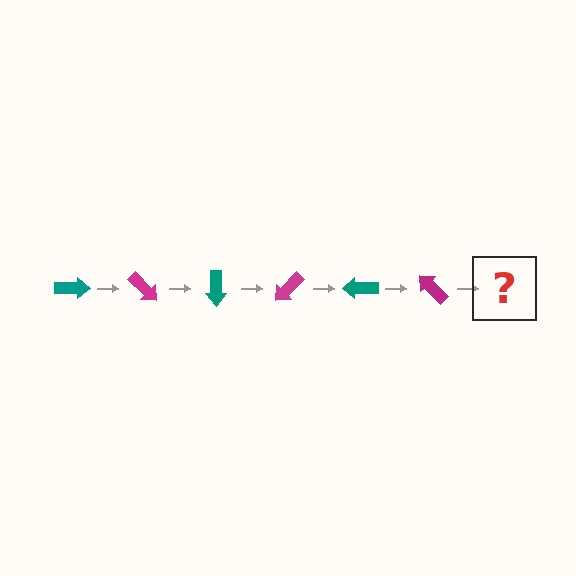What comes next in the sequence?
The next element should be a teal arrow, rotated 270 degrees from the start.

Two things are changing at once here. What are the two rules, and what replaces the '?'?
The two rules are that it rotates 45 degrees each step and the color cycles through teal and magenta. The '?' should be a teal arrow, rotated 270 degrees from the start.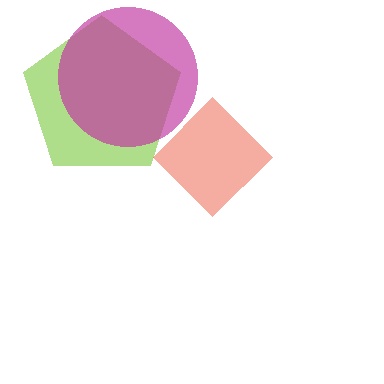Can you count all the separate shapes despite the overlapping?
Yes, there are 3 separate shapes.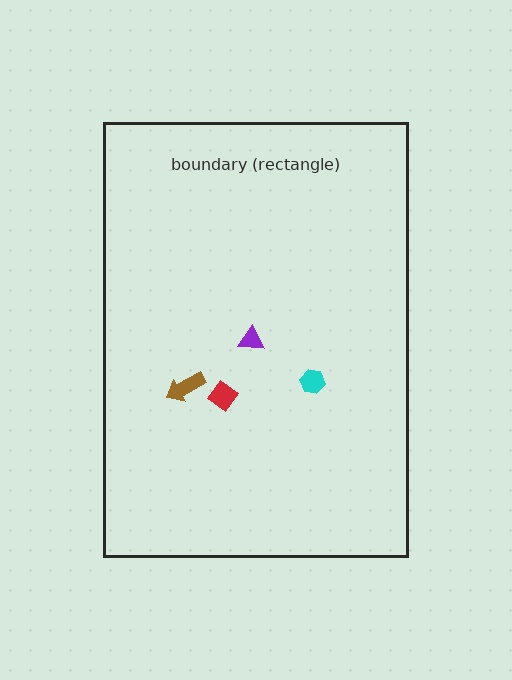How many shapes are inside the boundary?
4 inside, 0 outside.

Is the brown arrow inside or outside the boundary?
Inside.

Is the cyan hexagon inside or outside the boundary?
Inside.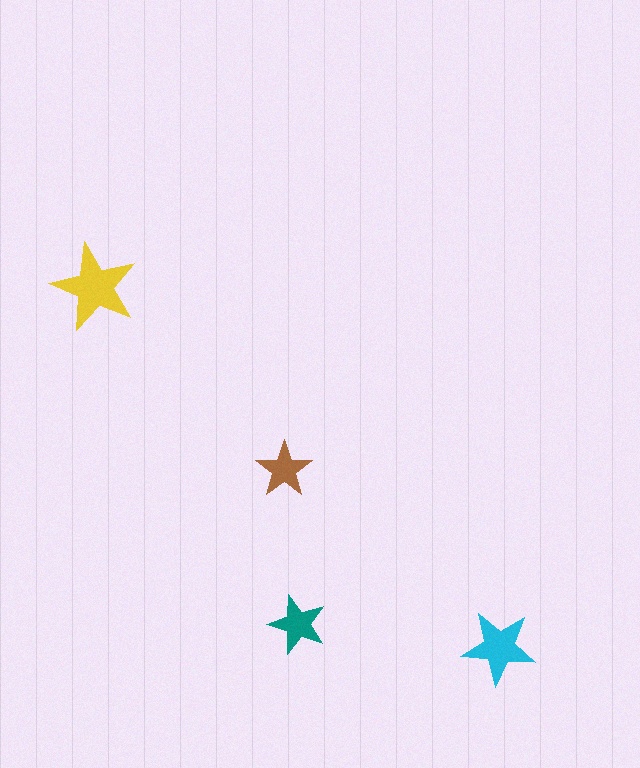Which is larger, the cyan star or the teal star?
The cyan one.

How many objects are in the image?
There are 4 objects in the image.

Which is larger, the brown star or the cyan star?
The cyan one.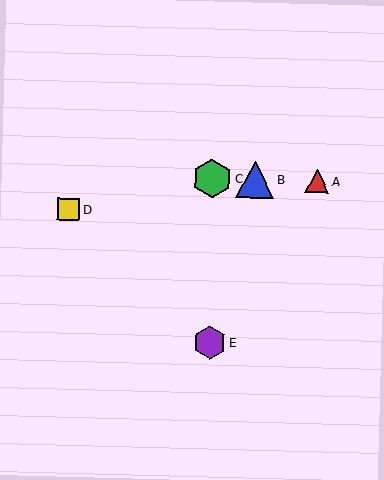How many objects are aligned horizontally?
3 objects (A, B, C) are aligned horizontally.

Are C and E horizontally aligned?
No, C is at y≈178 and E is at y≈343.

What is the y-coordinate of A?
Object A is at y≈181.